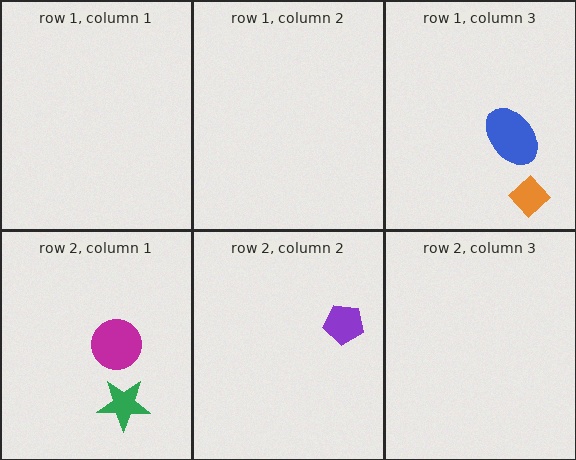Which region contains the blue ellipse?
The row 1, column 3 region.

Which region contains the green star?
The row 2, column 1 region.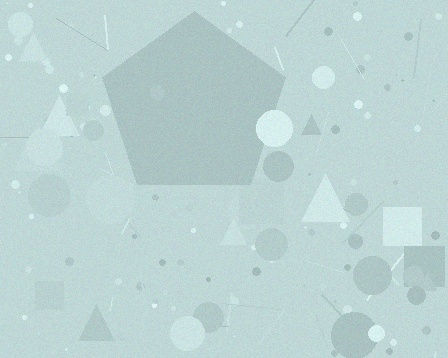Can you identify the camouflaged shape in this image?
The camouflaged shape is a pentagon.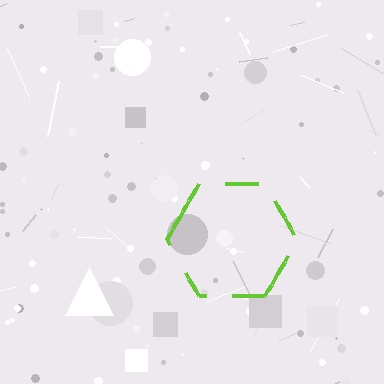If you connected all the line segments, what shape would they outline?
They would outline a hexagon.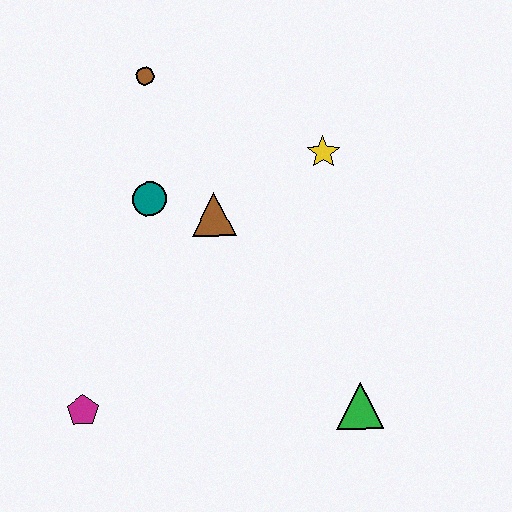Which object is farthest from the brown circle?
The green triangle is farthest from the brown circle.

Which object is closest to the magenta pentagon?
The teal circle is closest to the magenta pentagon.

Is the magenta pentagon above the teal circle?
No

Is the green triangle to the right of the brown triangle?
Yes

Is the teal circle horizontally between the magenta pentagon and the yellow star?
Yes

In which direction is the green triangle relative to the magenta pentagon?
The green triangle is to the right of the magenta pentagon.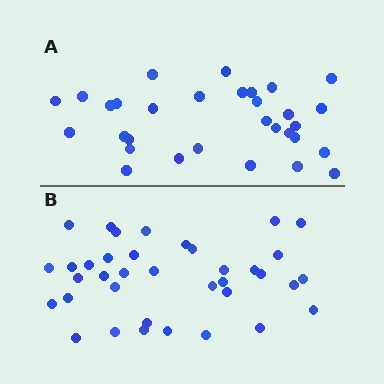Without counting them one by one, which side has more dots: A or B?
Region B (the bottom region) has more dots.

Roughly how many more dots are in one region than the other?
Region B has about 6 more dots than region A.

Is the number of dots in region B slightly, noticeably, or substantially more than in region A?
Region B has only slightly more — the two regions are fairly close. The ratio is roughly 1.2 to 1.